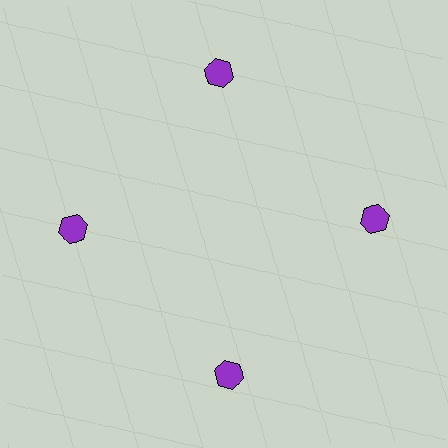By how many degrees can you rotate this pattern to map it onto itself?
The pattern maps onto itself every 90 degrees of rotation.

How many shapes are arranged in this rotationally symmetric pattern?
There are 4 shapes, arranged in 4 groups of 1.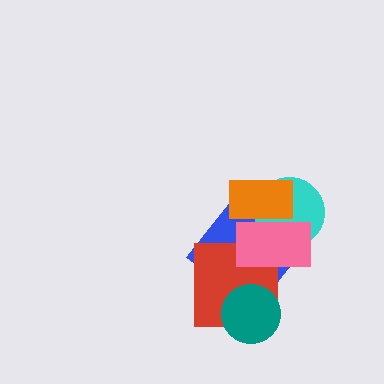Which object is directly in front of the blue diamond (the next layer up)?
The red square is directly in front of the blue diamond.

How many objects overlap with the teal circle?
2 objects overlap with the teal circle.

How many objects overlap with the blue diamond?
5 objects overlap with the blue diamond.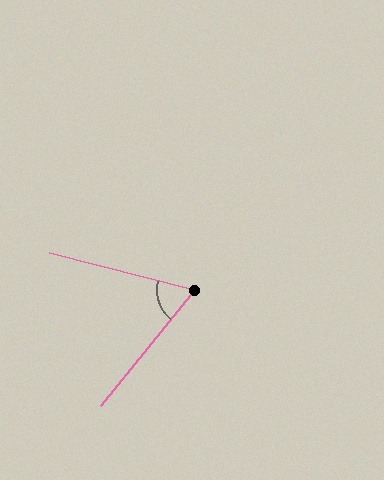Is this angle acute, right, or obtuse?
It is acute.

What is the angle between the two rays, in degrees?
Approximately 65 degrees.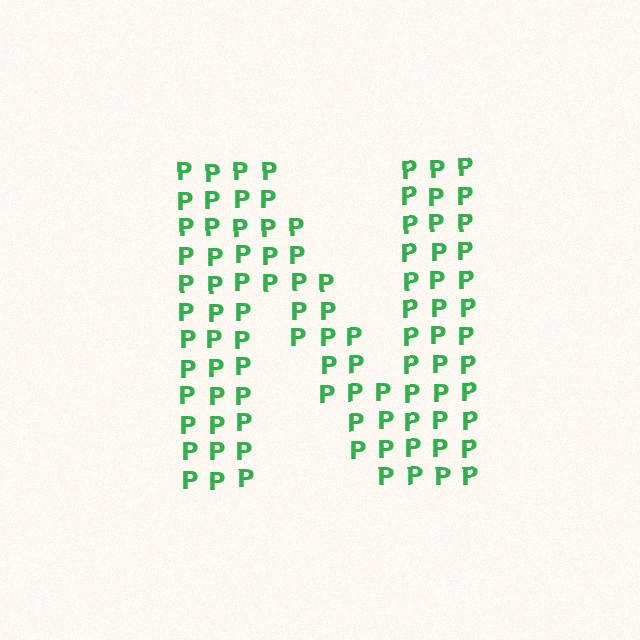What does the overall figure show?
The overall figure shows the letter N.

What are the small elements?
The small elements are letter P's.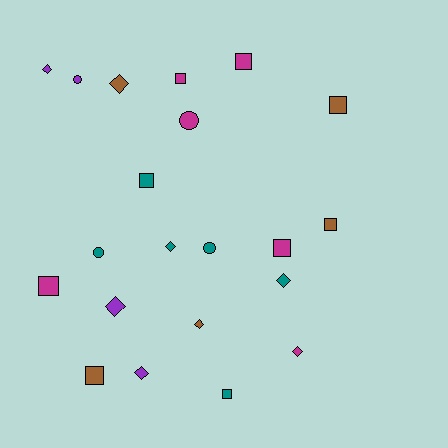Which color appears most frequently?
Magenta, with 6 objects.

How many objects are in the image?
There are 21 objects.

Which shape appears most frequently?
Square, with 9 objects.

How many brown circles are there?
There are no brown circles.